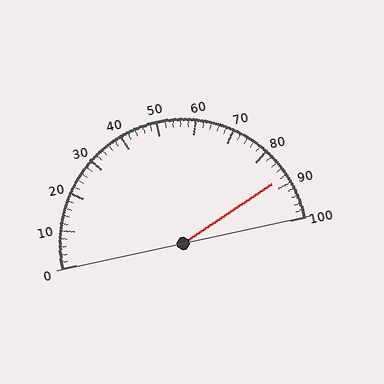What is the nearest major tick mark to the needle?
The nearest major tick mark is 90.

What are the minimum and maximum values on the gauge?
The gauge ranges from 0 to 100.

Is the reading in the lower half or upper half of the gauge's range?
The reading is in the upper half of the range (0 to 100).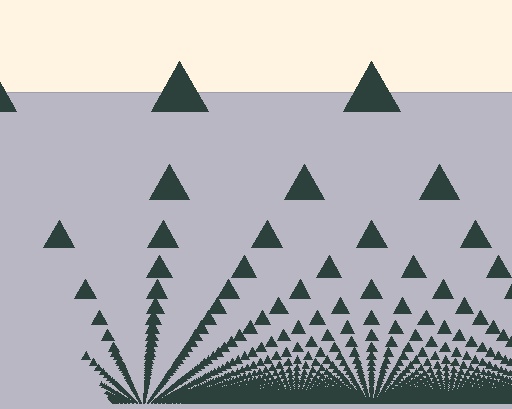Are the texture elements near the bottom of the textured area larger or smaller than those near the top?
Smaller. The gradient is inverted — elements near the bottom are smaller and denser.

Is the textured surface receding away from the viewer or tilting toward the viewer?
The surface appears to tilt toward the viewer. Texture elements get larger and sparser toward the top.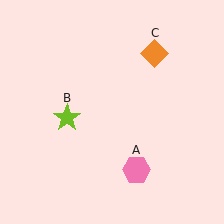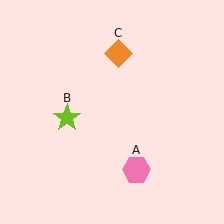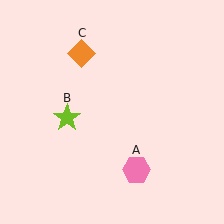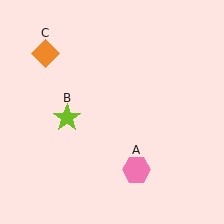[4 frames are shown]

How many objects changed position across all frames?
1 object changed position: orange diamond (object C).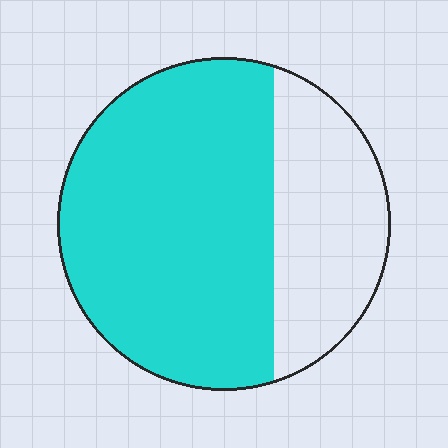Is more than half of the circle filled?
Yes.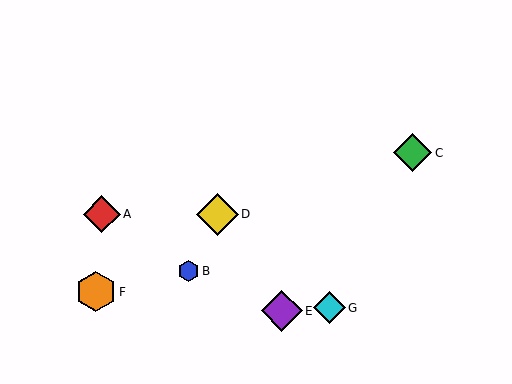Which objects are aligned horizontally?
Objects A, D are aligned horizontally.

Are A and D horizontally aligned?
Yes, both are at y≈214.